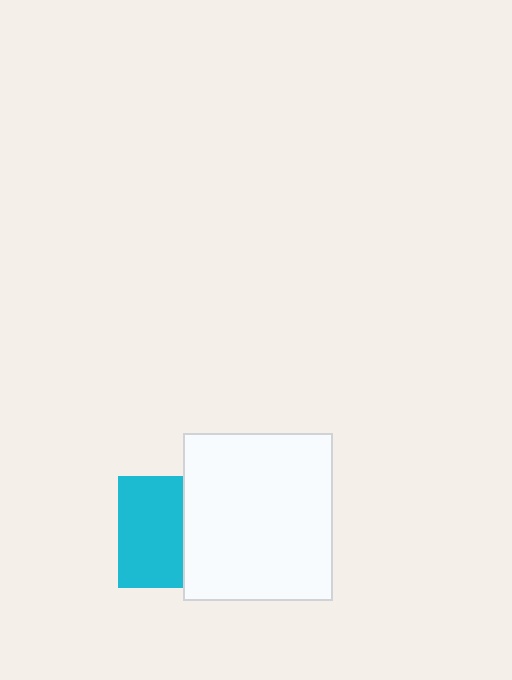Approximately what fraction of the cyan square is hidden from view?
Roughly 41% of the cyan square is hidden behind the white rectangle.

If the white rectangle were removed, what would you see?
You would see the complete cyan square.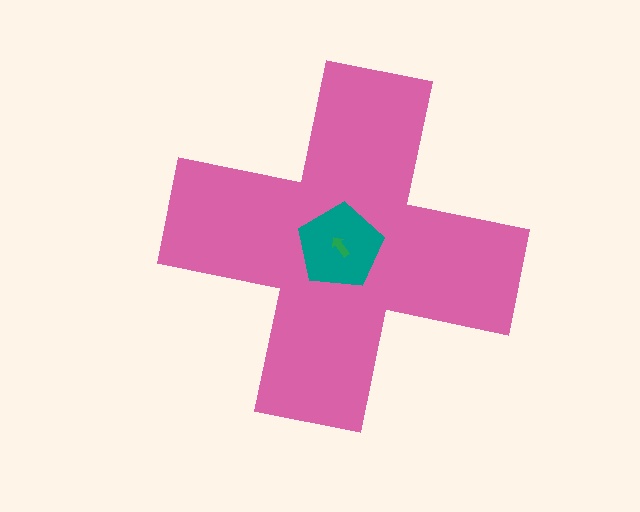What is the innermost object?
The green arrow.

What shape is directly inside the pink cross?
The teal pentagon.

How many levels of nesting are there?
3.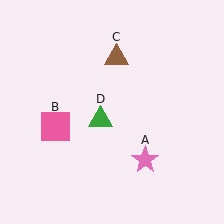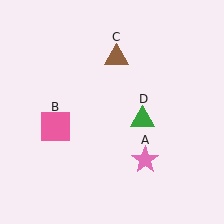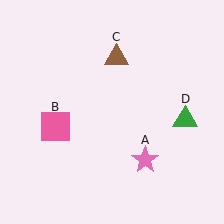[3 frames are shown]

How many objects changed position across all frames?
1 object changed position: green triangle (object D).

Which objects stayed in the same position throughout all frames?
Pink star (object A) and pink square (object B) and brown triangle (object C) remained stationary.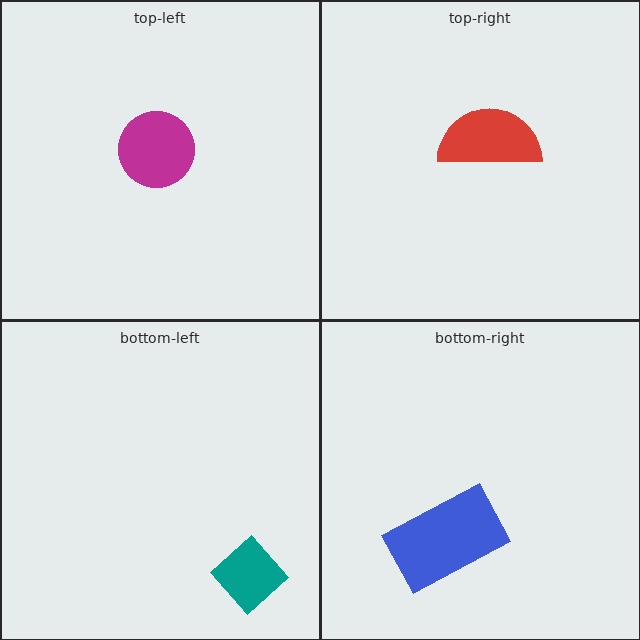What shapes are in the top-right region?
The red semicircle.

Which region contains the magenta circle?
The top-left region.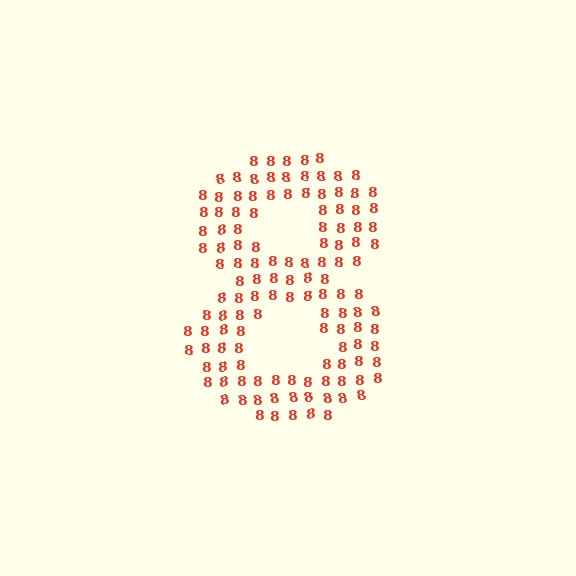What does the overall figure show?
The overall figure shows the digit 8.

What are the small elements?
The small elements are digit 8's.